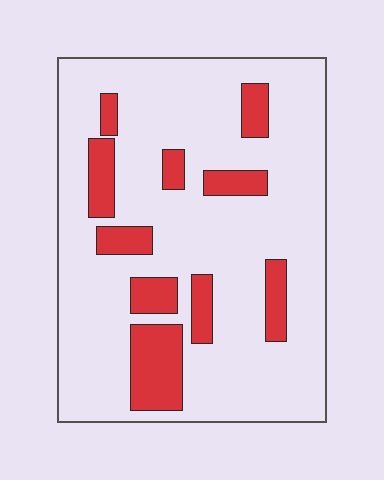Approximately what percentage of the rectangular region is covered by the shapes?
Approximately 20%.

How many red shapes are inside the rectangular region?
10.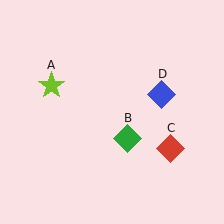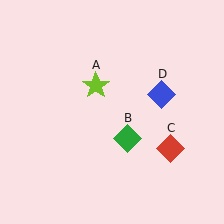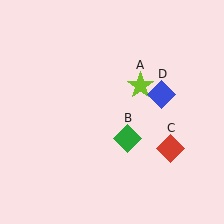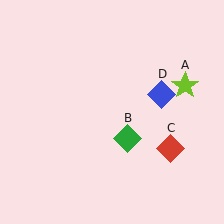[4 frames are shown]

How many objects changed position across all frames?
1 object changed position: lime star (object A).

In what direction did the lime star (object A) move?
The lime star (object A) moved right.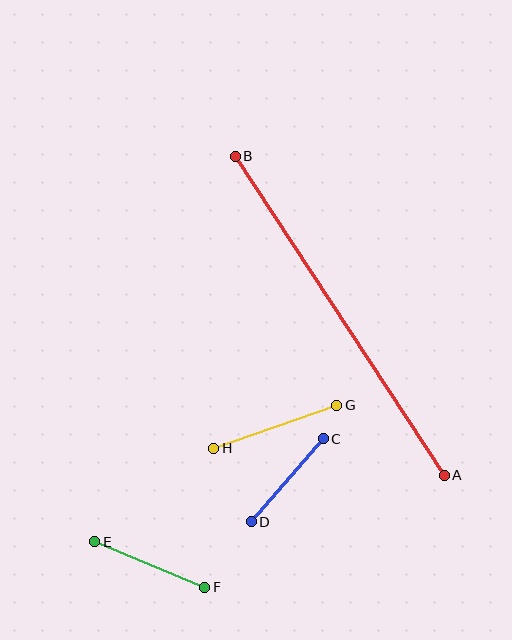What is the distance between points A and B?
The distance is approximately 381 pixels.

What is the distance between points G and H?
The distance is approximately 131 pixels.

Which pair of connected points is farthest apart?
Points A and B are farthest apart.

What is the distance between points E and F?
The distance is approximately 119 pixels.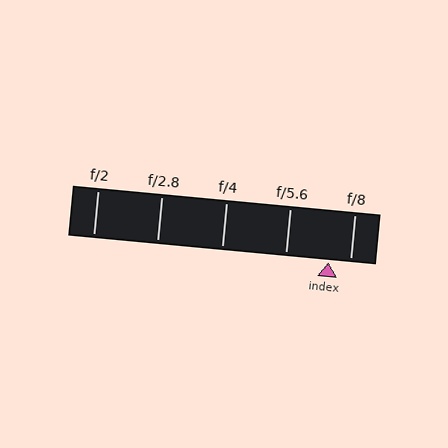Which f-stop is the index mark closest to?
The index mark is closest to f/8.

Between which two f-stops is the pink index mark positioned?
The index mark is between f/5.6 and f/8.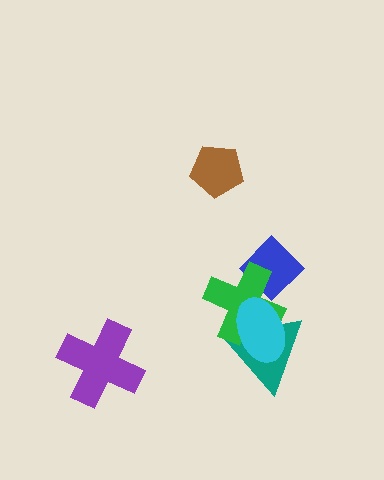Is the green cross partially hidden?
Yes, it is partially covered by another shape.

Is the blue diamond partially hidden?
Yes, it is partially covered by another shape.